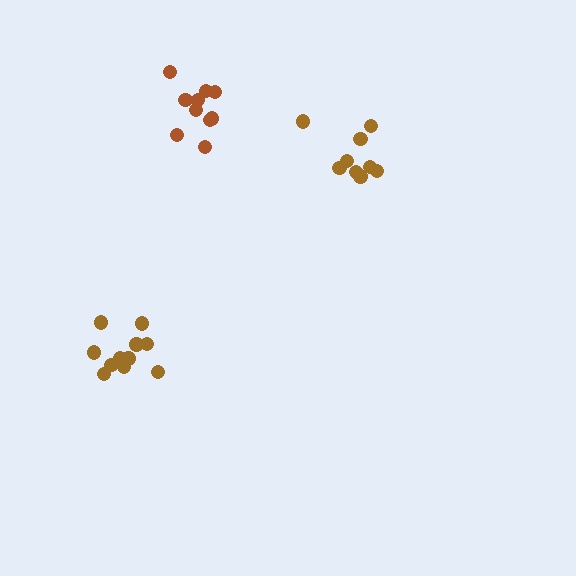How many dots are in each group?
Group 1: 12 dots, Group 2: 11 dots, Group 3: 9 dots (32 total).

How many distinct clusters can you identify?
There are 3 distinct clusters.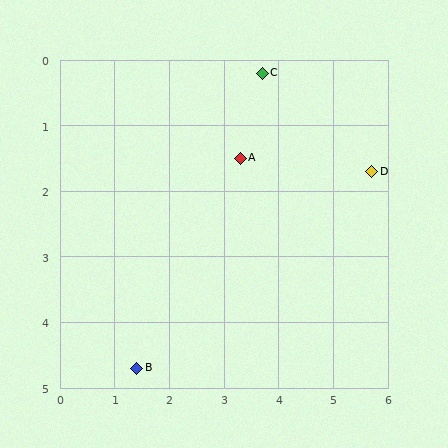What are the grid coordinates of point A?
Point A is at approximately (3.3, 1.5).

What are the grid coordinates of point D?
Point D is at approximately (5.7, 1.7).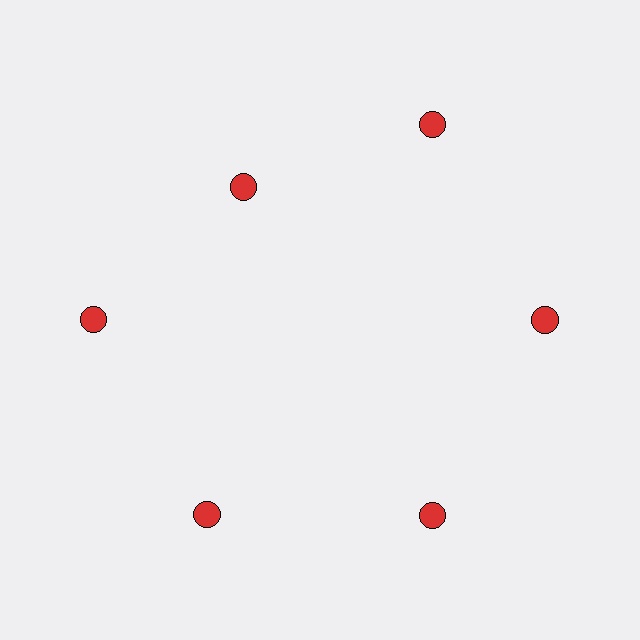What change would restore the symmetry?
The symmetry would be restored by moving it outward, back onto the ring so that all 6 circles sit at equal angles and equal distance from the center.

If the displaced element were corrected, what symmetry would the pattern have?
It would have 6-fold rotational symmetry — the pattern would map onto itself every 60 degrees.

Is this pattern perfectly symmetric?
No. The 6 red circles are arranged in a ring, but one element near the 11 o'clock position is pulled inward toward the center, breaking the 6-fold rotational symmetry.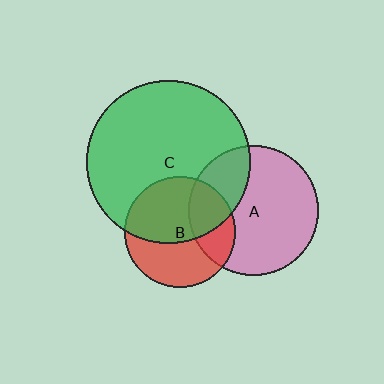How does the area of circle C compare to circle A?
Approximately 1.6 times.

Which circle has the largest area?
Circle C (green).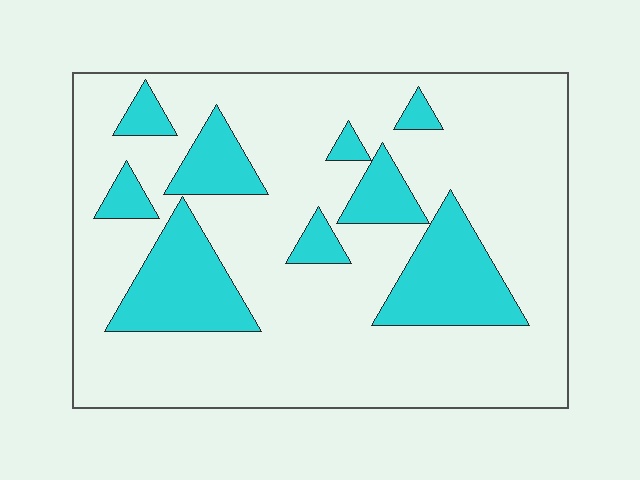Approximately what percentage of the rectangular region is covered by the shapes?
Approximately 25%.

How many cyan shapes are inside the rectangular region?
9.